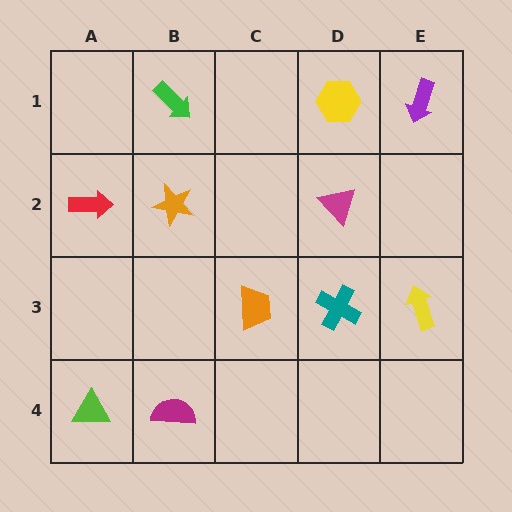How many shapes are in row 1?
3 shapes.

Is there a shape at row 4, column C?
No, that cell is empty.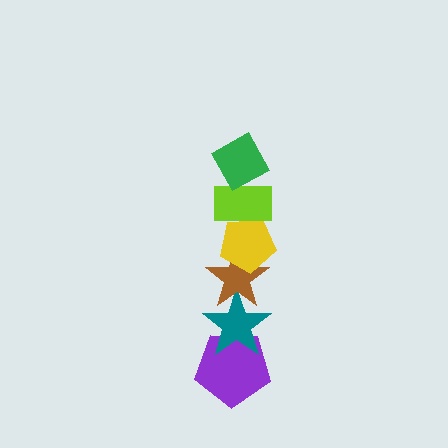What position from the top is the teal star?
The teal star is 5th from the top.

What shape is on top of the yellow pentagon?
The lime rectangle is on top of the yellow pentagon.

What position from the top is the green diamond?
The green diamond is 1st from the top.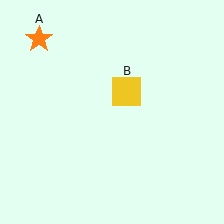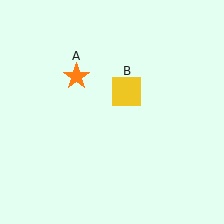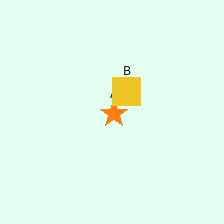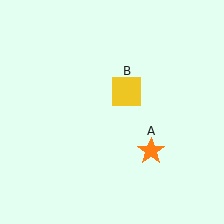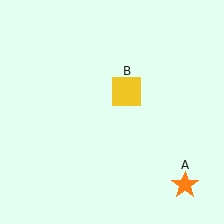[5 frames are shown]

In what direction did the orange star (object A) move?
The orange star (object A) moved down and to the right.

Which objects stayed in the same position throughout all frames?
Yellow square (object B) remained stationary.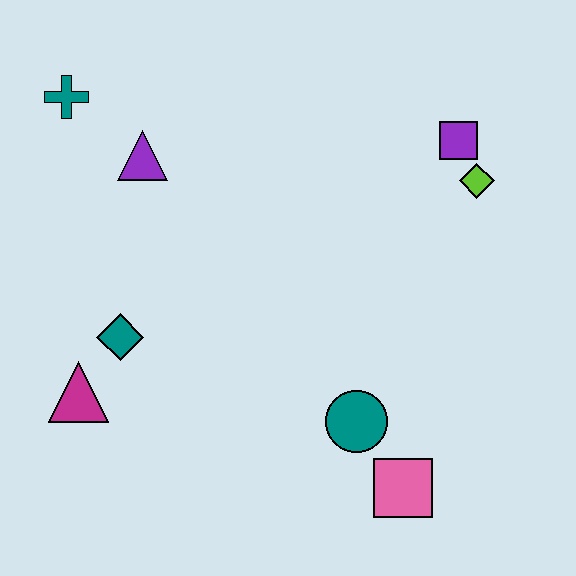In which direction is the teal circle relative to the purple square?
The teal circle is below the purple square.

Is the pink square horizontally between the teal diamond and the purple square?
Yes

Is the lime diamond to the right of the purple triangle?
Yes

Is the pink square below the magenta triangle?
Yes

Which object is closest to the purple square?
The lime diamond is closest to the purple square.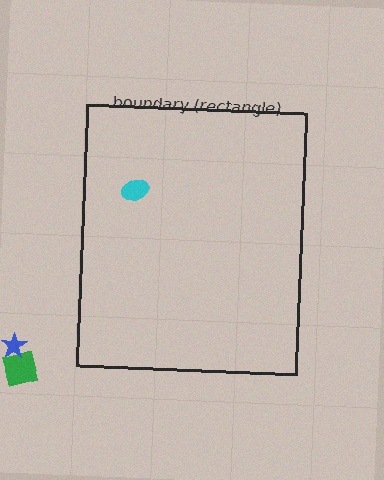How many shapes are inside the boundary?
1 inside, 2 outside.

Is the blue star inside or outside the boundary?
Outside.